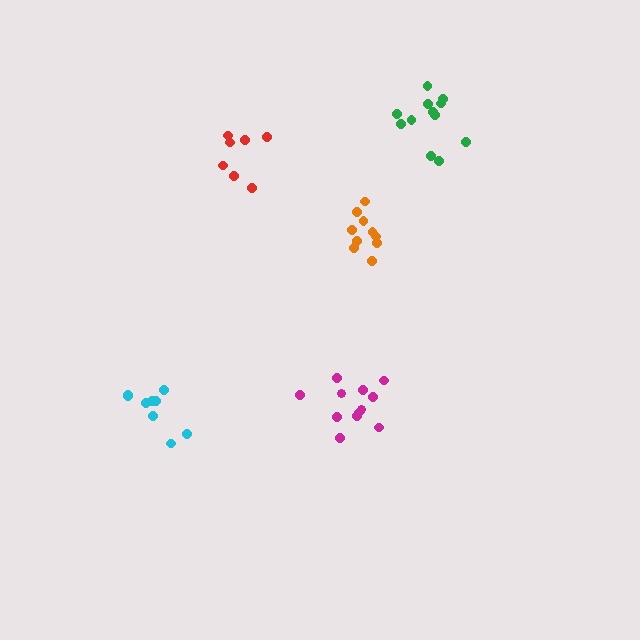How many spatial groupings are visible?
There are 5 spatial groupings.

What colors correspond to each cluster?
The clusters are colored: cyan, magenta, red, green, orange.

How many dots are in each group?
Group 1: 9 dots, Group 2: 12 dots, Group 3: 7 dots, Group 4: 12 dots, Group 5: 10 dots (50 total).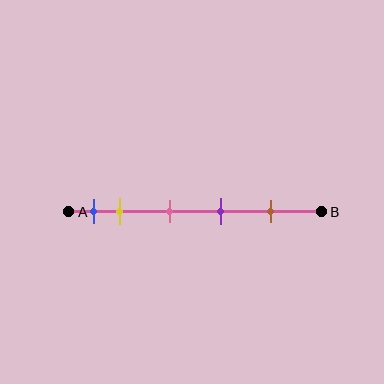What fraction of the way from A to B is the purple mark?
The purple mark is approximately 60% (0.6) of the way from A to B.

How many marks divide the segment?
There are 5 marks dividing the segment.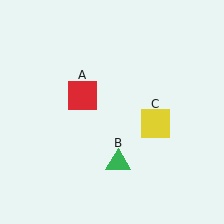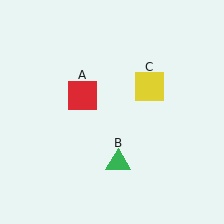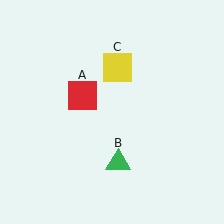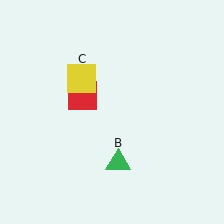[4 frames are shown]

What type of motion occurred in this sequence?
The yellow square (object C) rotated counterclockwise around the center of the scene.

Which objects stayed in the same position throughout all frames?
Red square (object A) and green triangle (object B) remained stationary.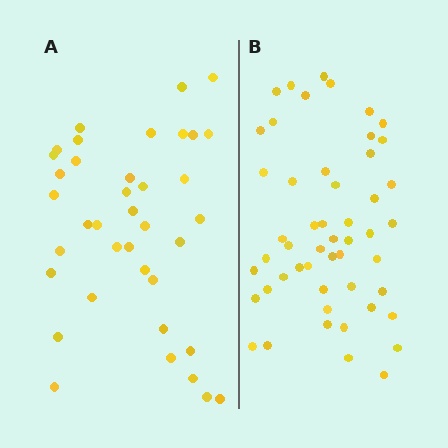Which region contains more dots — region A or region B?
Region B (the right region) has more dots.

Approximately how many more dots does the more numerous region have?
Region B has approximately 15 more dots than region A.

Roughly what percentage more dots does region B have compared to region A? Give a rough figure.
About 35% more.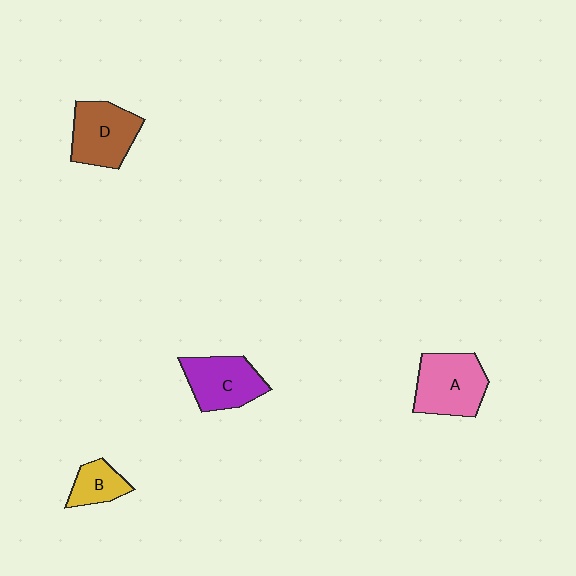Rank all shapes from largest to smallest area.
From largest to smallest: A (pink), D (brown), C (purple), B (yellow).